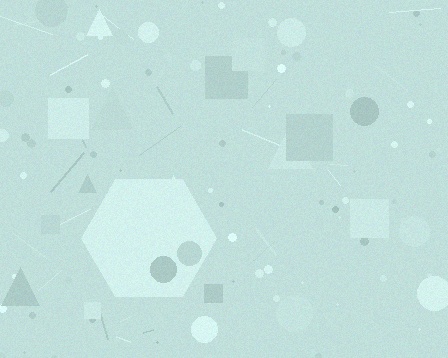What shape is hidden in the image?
A hexagon is hidden in the image.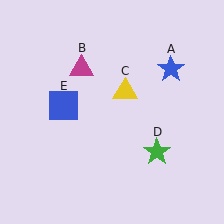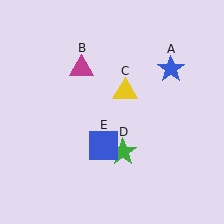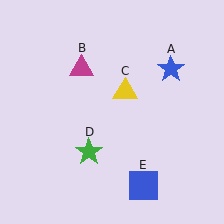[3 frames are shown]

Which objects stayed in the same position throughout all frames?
Blue star (object A) and magenta triangle (object B) and yellow triangle (object C) remained stationary.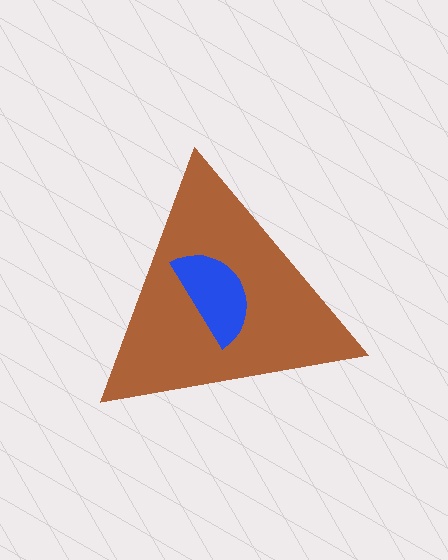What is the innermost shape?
The blue semicircle.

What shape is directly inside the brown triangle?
The blue semicircle.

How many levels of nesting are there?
2.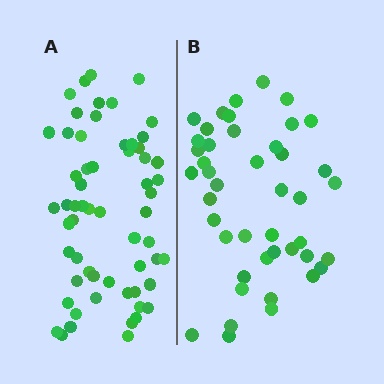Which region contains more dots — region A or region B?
Region A (the left region) has more dots.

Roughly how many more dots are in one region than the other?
Region A has approximately 15 more dots than region B.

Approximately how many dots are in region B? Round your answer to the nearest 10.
About 40 dots. (The exact count is 44, which rounds to 40.)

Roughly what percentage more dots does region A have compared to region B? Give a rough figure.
About 35% more.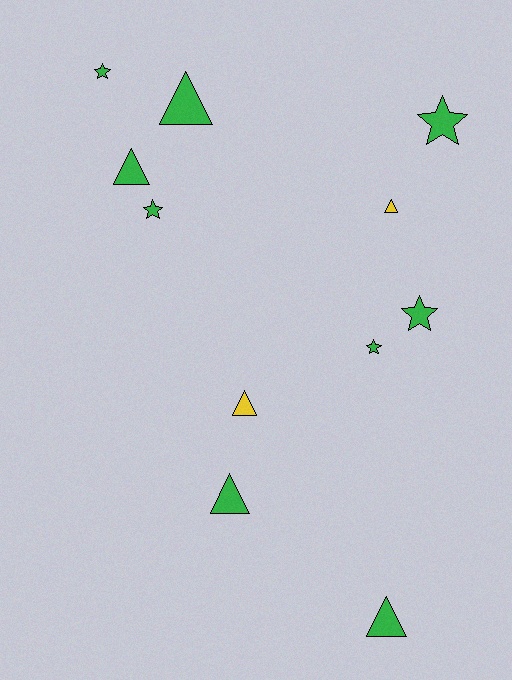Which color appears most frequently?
Green, with 9 objects.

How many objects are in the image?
There are 11 objects.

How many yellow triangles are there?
There are 2 yellow triangles.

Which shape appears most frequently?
Triangle, with 6 objects.